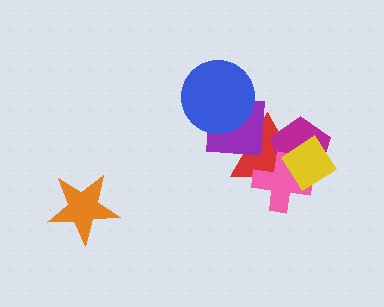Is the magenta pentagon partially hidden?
Yes, it is partially covered by another shape.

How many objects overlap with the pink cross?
3 objects overlap with the pink cross.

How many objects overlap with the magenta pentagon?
3 objects overlap with the magenta pentagon.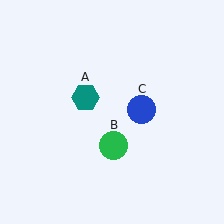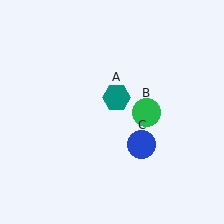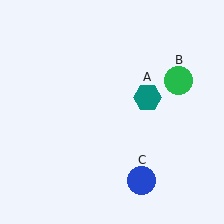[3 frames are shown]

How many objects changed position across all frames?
3 objects changed position: teal hexagon (object A), green circle (object B), blue circle (object C).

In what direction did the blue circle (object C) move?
The blue circle (object C) moved down.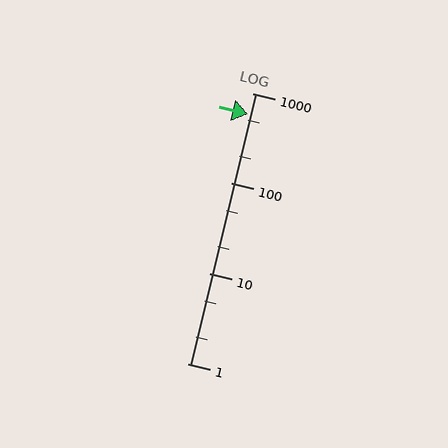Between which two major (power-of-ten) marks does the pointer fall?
The pointer is between 100 and 1000.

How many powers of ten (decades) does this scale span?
The scale spans 3 decades, from 1 to 1000.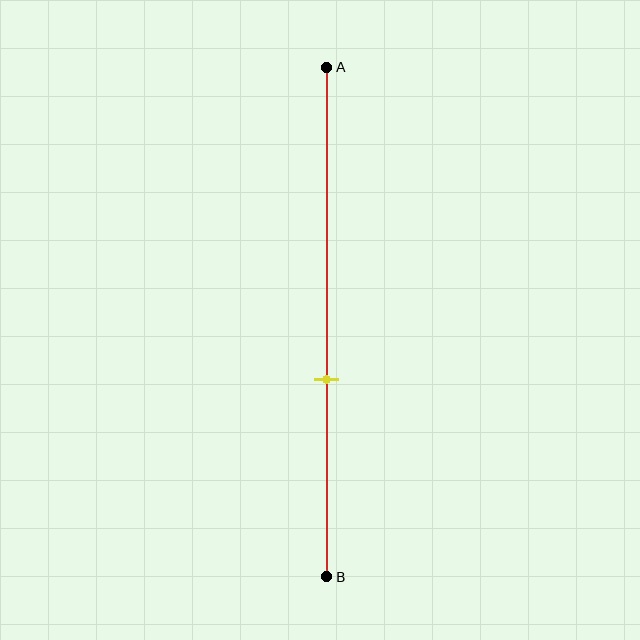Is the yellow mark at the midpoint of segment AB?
No, the mark is at about 60% from A, not at the 50% midpoint.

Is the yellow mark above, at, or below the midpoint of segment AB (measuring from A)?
The yellow mark is below the midpoint of segment AB.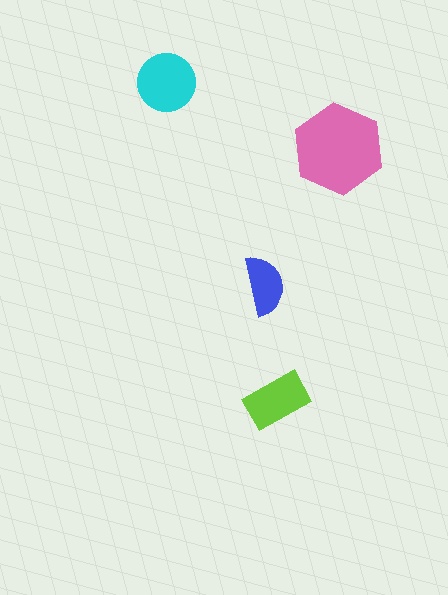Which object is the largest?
The pink hexagon.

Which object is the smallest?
The blue semicircle.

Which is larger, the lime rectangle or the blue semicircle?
The lime rectangle.